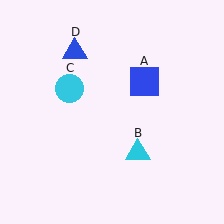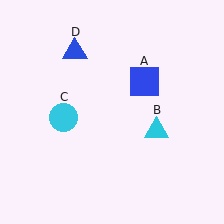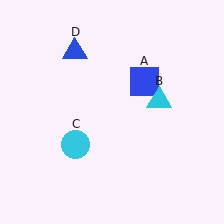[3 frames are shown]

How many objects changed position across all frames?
2 objects changed position: cyan triangle (object B), cyan circle (object C).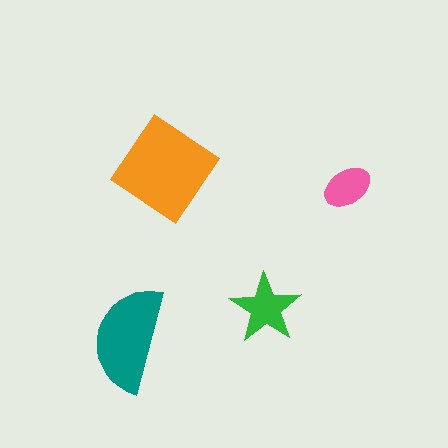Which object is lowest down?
The teal semicircle is bottommost.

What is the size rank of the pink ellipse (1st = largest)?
4th.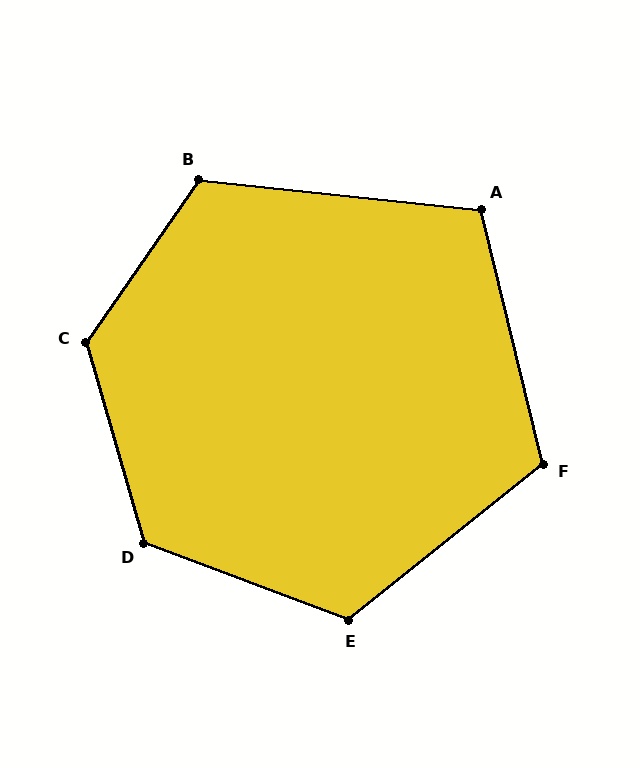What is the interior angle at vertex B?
Approximately 119 degrees (obtuse).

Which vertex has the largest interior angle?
C, at approximately 129 degrees.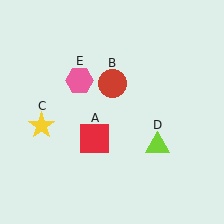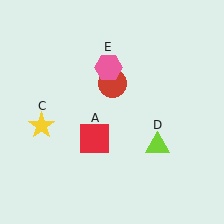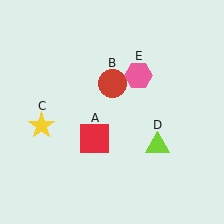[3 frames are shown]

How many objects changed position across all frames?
1 object changed position: pink hexagon (object E).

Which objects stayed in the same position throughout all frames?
Red square (object A) and red circle (object B) and yellow star (object C) and lime triangle (object D) remained stationary.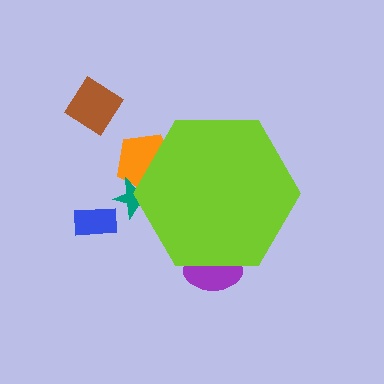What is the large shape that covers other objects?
A lime hexagon.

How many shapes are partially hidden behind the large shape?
3 shapes are partially hidden.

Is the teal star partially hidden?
Yes, the teal star is partially hidden behind the lime hexagon.